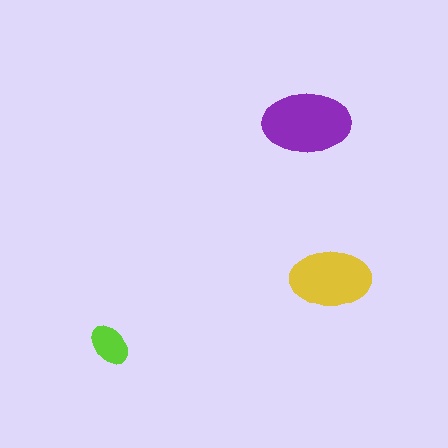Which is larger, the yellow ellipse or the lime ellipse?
The yellow one.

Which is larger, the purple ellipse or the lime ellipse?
The purple one.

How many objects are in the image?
There are 3 objects in the image.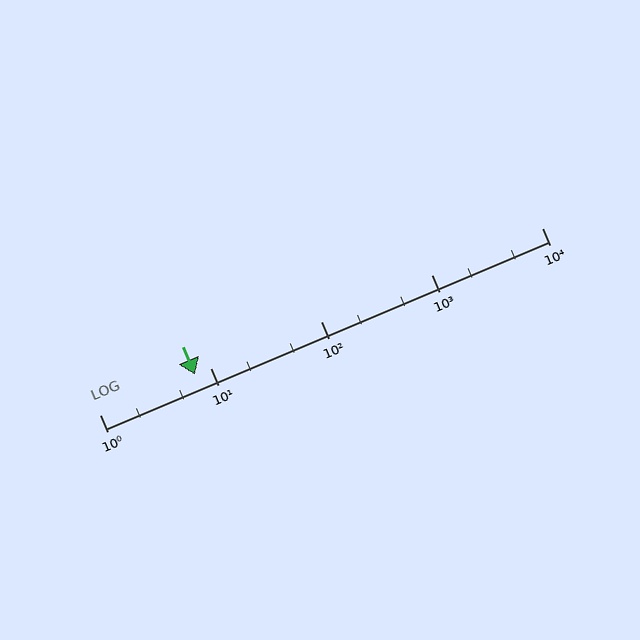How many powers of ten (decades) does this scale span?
The scale spans 4 decades, from 1 to 10000.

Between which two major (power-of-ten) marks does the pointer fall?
The pointer is between 1 and 10.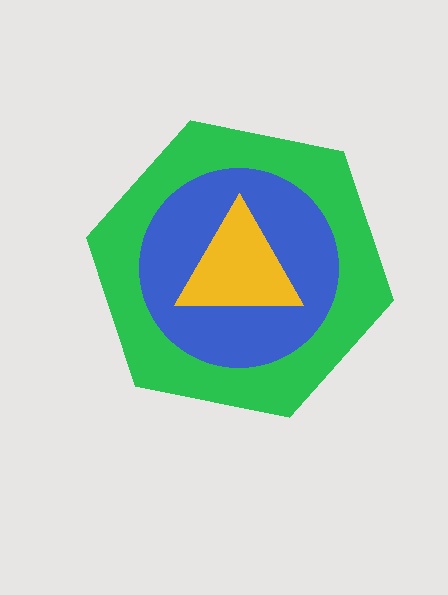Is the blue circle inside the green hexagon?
Yes.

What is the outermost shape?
The green hexagon.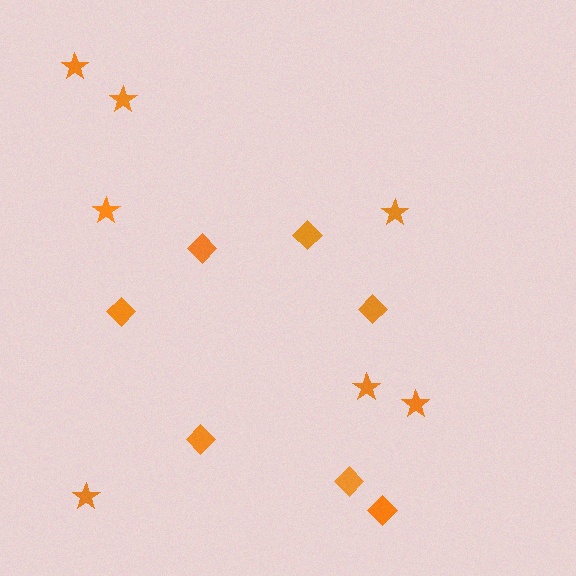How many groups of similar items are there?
There are 2 groups: one group of diamonds (7) and one group of stars (7).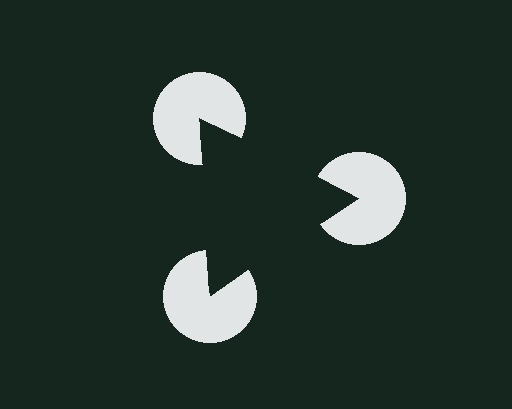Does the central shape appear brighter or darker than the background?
It typically appears slightly darker than the background, even though no actual brightness change is drawn.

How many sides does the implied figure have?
3 sides.